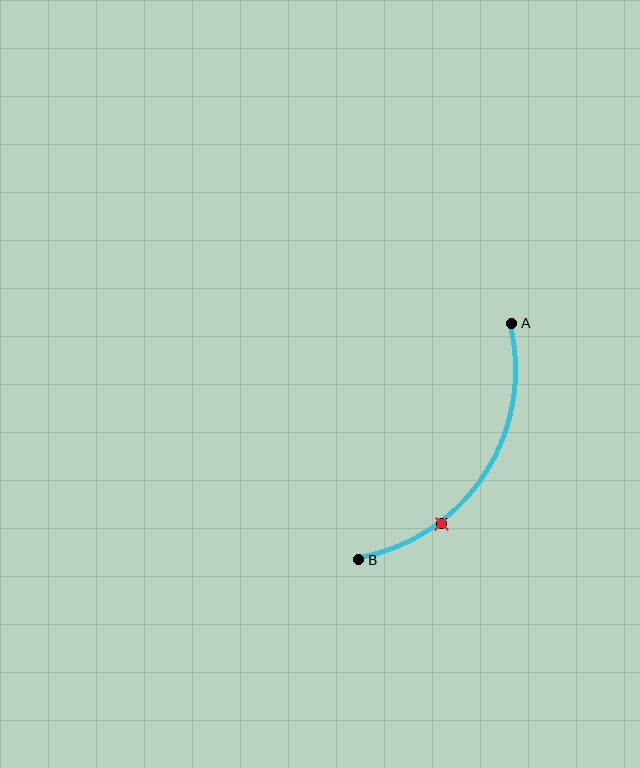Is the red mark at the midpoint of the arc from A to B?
No. The red mark lies on the arc but is closer to endpoint B. The arc midpoint would be at the point on the curve equidistant along the arc from both A and B.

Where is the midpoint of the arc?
The arc midpoint is the point on the curve farthest from the straight line joining A and B. It sits to the right of that line.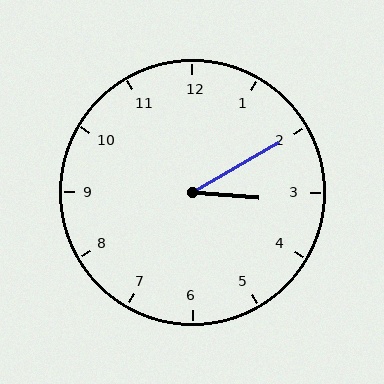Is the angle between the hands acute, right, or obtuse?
It is acute.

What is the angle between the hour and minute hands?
Approximately 35 degrees.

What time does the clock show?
3:10.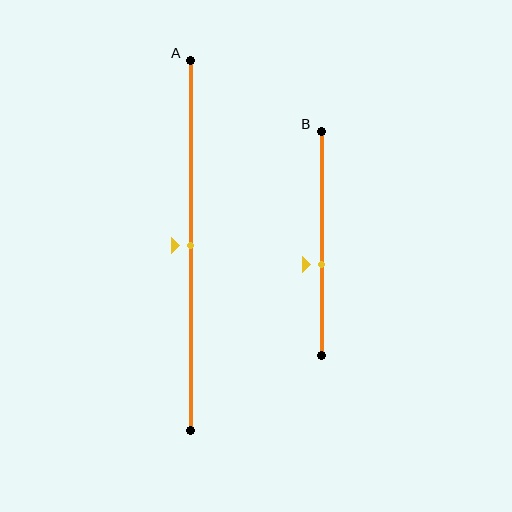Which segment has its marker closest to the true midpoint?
Segment A has its marker closest to the true midpoint.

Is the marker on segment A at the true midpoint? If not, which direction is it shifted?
Yes, the marker on segment A is at the true midpoint.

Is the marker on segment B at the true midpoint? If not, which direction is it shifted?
No, the marker on segment B is shifted downward by about 9% of the segment length.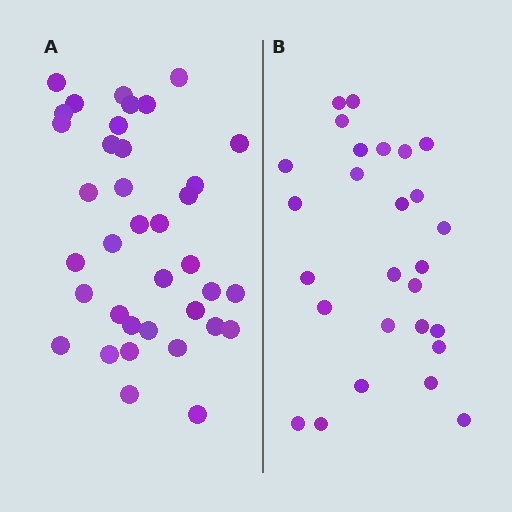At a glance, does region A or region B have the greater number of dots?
Region A (the left region) has more dots.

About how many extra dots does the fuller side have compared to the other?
Region A has roughly 10 or so more dots than region B.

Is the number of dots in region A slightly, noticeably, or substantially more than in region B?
Region A has noticeably more, but not dramatically so. The ratio is roughly 1.4 to 1.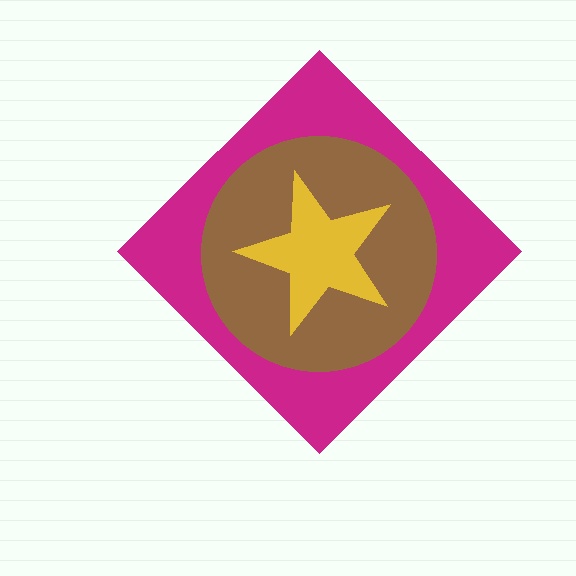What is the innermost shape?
The yellow star.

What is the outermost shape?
The magenta diamond.